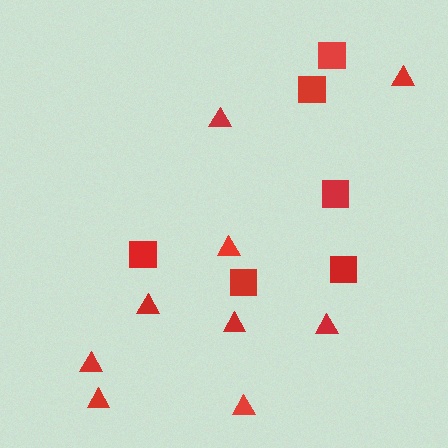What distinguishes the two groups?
There are 2 groups: one group of squares (6) and one group of triangles (9).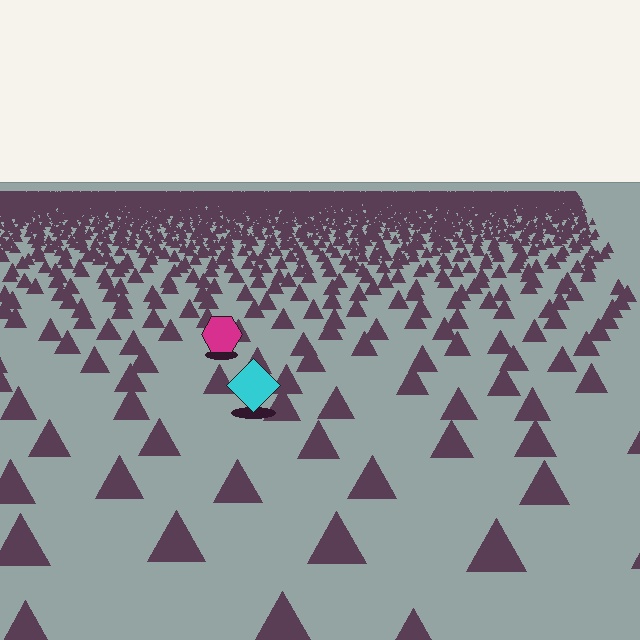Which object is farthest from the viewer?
The magenta hexagon is farthest from the viewer. It appears smaller and the ground texture around it is denser.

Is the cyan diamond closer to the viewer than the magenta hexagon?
Yes. The cyan diamond is closer — you can tell from the texture gradient: the ground texture is coarser near it.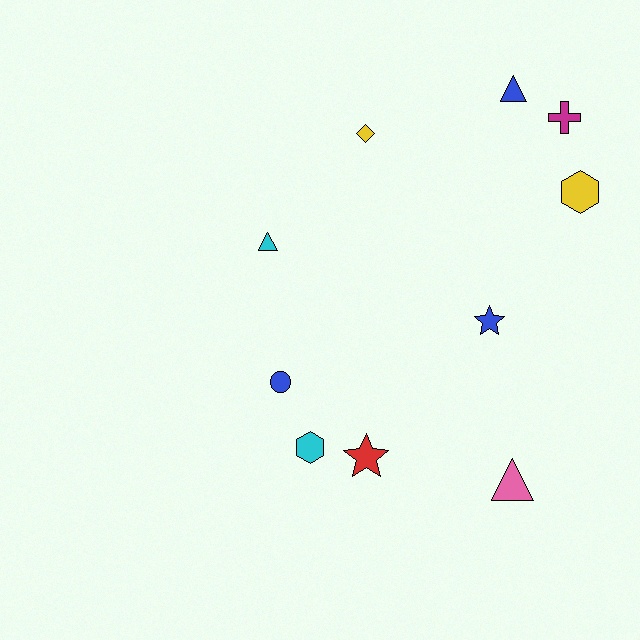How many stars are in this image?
There are 2 stars.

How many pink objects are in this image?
There is 1 pink object.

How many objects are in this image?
There are 10 objects.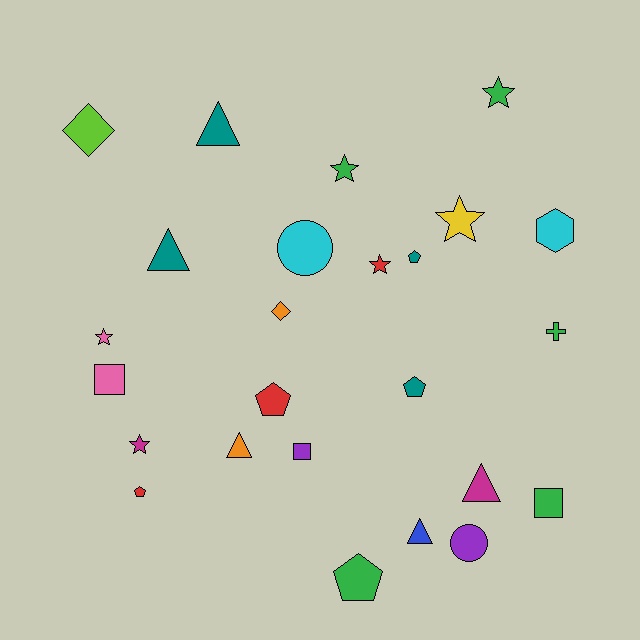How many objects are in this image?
There are 25 objects.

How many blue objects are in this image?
There is 1 blue object.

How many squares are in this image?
There are 3 squares.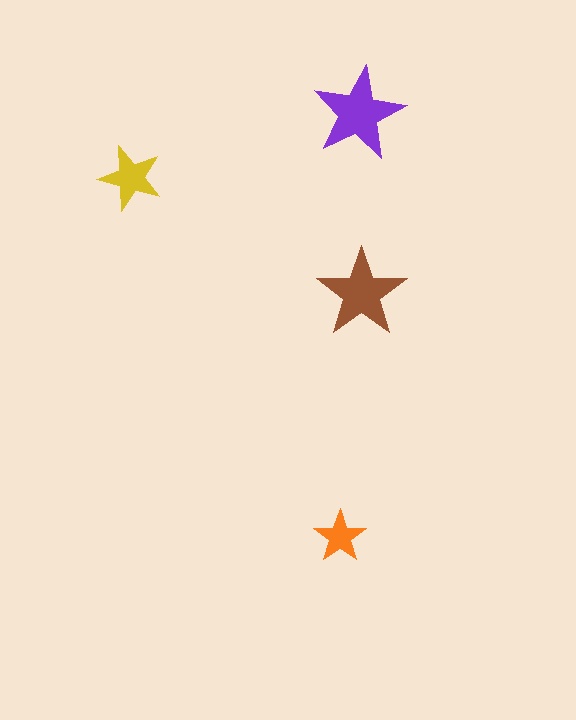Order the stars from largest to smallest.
the purple one, the brown one, the yellow one, the orange one.